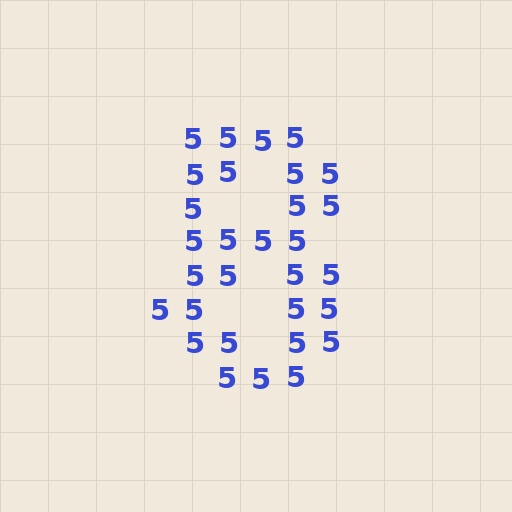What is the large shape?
The large shape is the digit 8.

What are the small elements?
The small elements are digit 5's.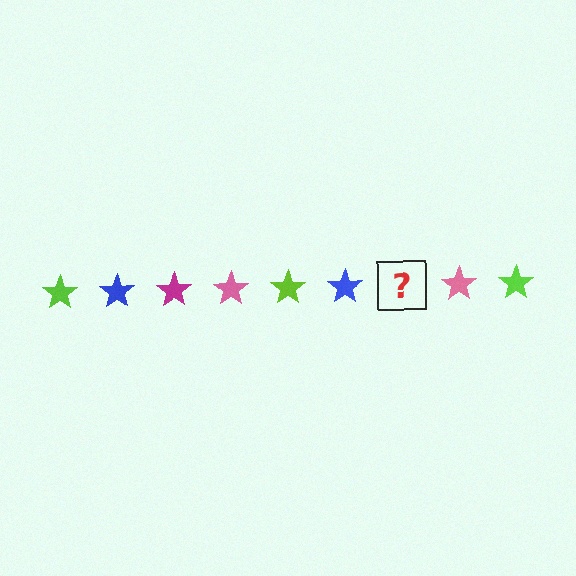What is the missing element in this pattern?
The missing element is a magenta star.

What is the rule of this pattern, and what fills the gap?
The rule is that the pattern cycles through lime, blue, magenta, pink stars. The gap should be filled with a magenta star.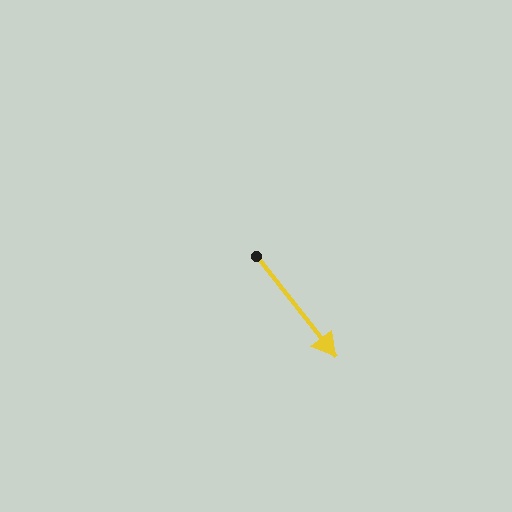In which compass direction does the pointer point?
Southeast.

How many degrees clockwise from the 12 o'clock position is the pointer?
Approximately 142 degrees.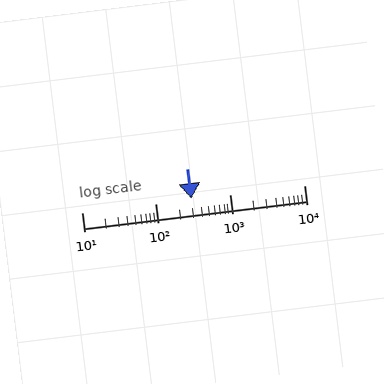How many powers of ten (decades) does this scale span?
The scale spans 3 decades, from 10 to 10000.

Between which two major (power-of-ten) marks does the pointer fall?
The pointer is between 100 and 1000.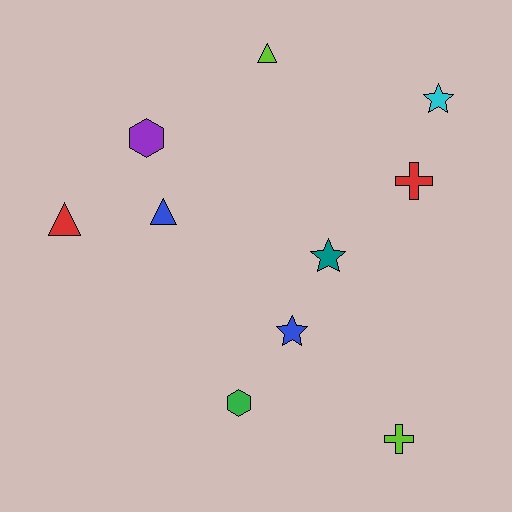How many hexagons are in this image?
There are 2 hexagons.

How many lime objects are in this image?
There are 2 lime objects.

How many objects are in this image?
There are 10 objects.